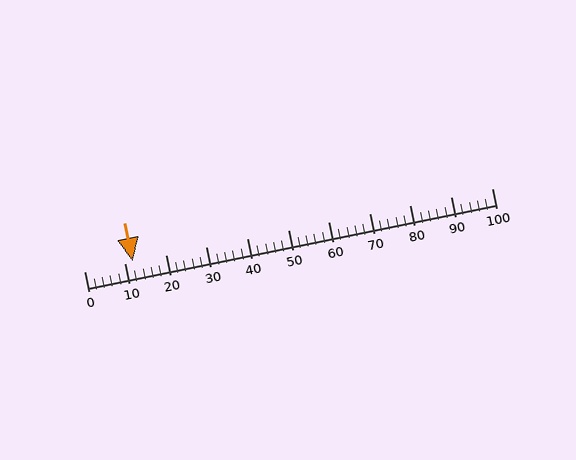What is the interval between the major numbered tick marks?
The major tick marks are spaced 10 units apart.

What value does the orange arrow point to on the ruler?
The orange arrow points to approximately 12.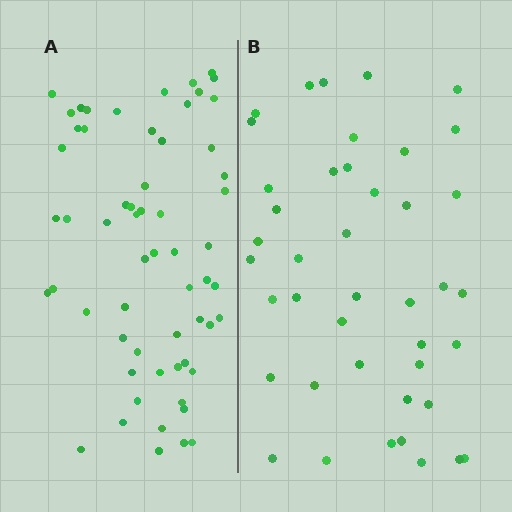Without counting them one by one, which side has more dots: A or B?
Region A (the left region) has more dots.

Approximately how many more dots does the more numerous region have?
Region A has approximately 20 more dots than region B.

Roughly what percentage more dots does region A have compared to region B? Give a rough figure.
About 45% more.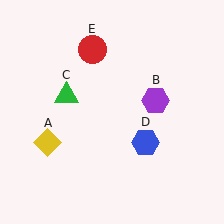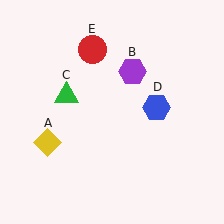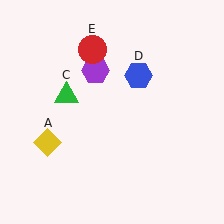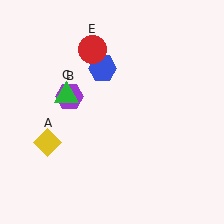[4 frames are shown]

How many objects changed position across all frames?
2 objects changed position: purple hexagon (object B), blue hexagon (object D).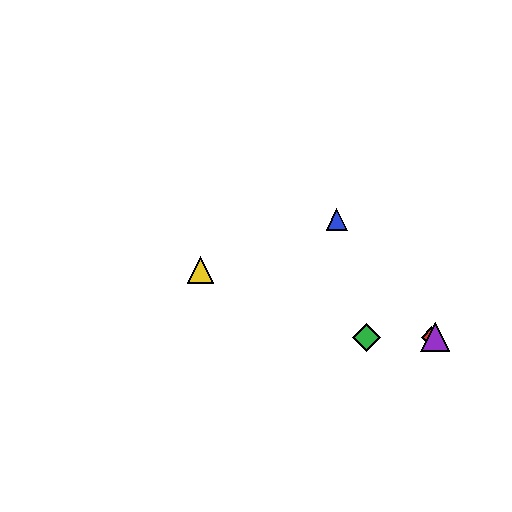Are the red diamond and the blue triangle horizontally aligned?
No, the red diamond is at y≈337 and the blue triangle is at y≈219.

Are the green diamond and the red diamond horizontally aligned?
Yes, both are at y≈337.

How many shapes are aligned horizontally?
3 shapes (the red diamond, the green diamond, the purple triangle) are aligned horizontally.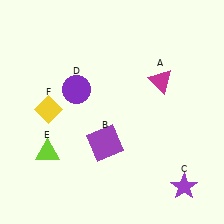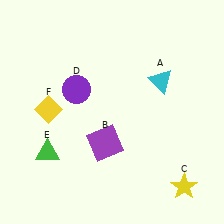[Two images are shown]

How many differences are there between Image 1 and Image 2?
There are 3 differences between the two images.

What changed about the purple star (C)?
In Image 1, C is purple. In Image 2, it changed to yellow.